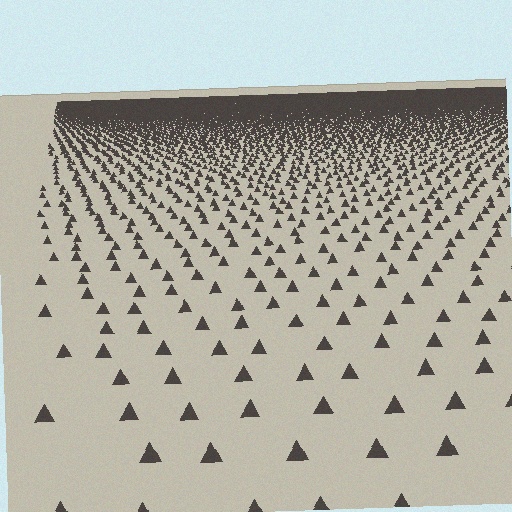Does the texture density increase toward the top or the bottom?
Density increases toward the top.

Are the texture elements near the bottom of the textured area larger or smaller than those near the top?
Larger. Near the bottom, elements are closer to the viewer and appear at a bigger on-screen size.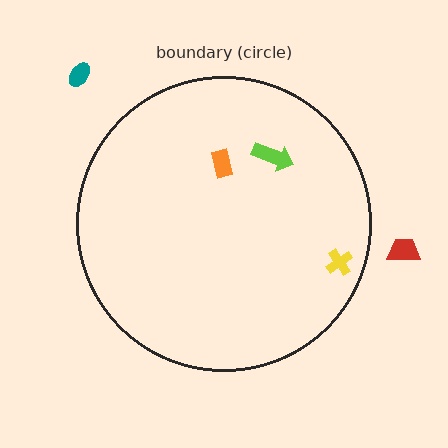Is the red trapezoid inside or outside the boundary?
Outside.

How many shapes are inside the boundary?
3 inside, 2 outside.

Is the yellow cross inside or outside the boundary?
Inside.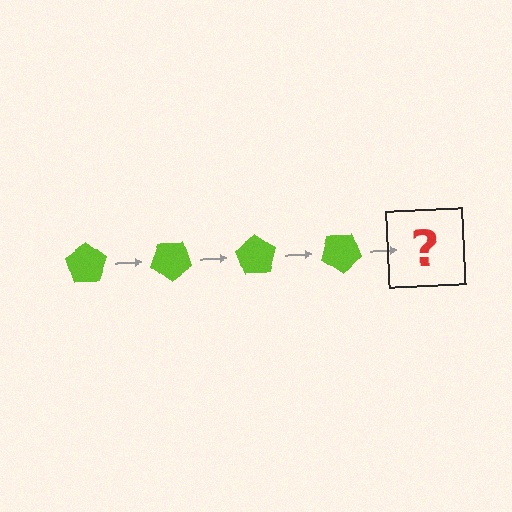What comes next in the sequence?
The next element should be a lime pentagon rotated 140 degrees.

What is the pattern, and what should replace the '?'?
The pattern is that the pentagon rotates 35 degrees each step. The '?' should be a lime pentagon rotated 140 degrees.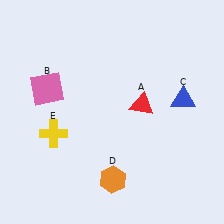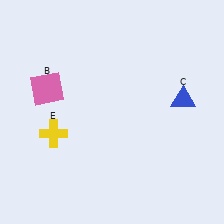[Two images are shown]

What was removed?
The orange hexagon (D), the red triangle (A) were removed in Image 2.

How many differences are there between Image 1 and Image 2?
There are 2 differences between the two images.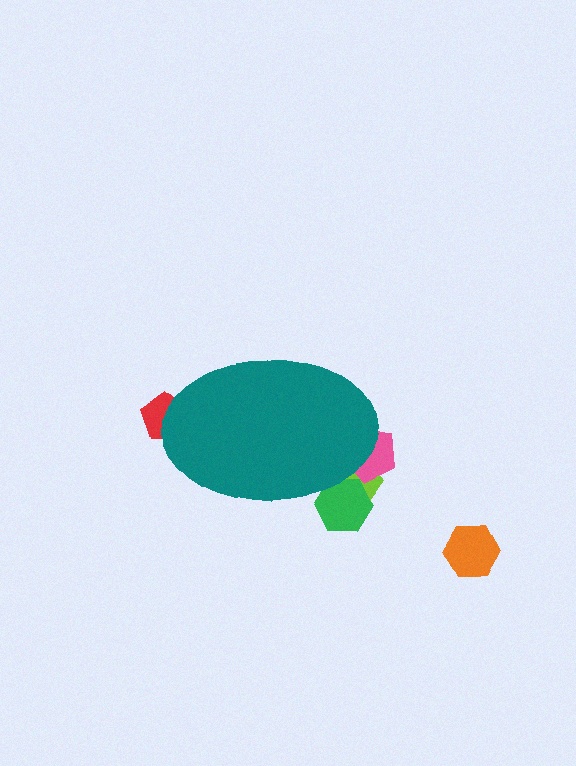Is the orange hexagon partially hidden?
No, the orange hexagon is fully visible.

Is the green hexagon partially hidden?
Yes, the green hexagon is partially hidden behind the teal ellipse.